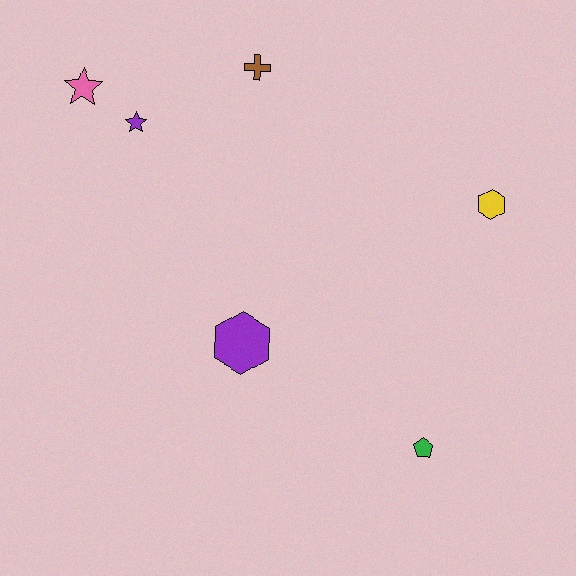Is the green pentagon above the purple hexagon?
No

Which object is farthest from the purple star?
The green pentagon is farthest from the purple star.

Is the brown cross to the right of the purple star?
Yes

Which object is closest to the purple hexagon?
The green pentagon is closest to the purple hexagon.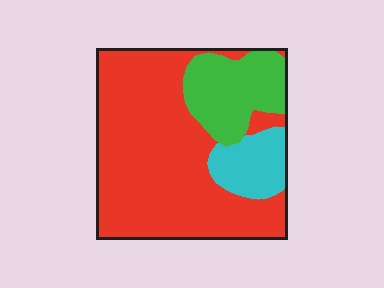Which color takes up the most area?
Red, at roughly 70%.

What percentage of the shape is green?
Green takes up about one fifth (1/5) of the shape.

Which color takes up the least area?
Cyan, at roughly 10%.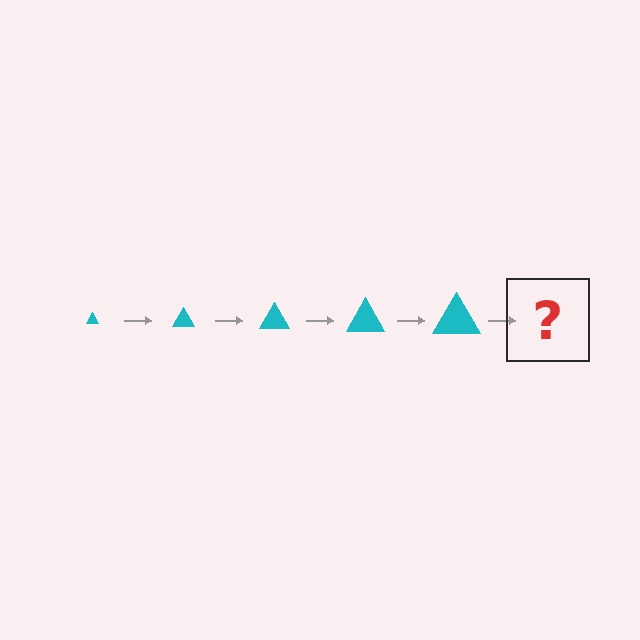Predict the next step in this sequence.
The next step is a cyan triangle, larger than the previous one.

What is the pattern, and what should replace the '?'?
The pattern is that the triangle gets progressively larger each step. The '?' should be a cyan triangle, larger than the previous one.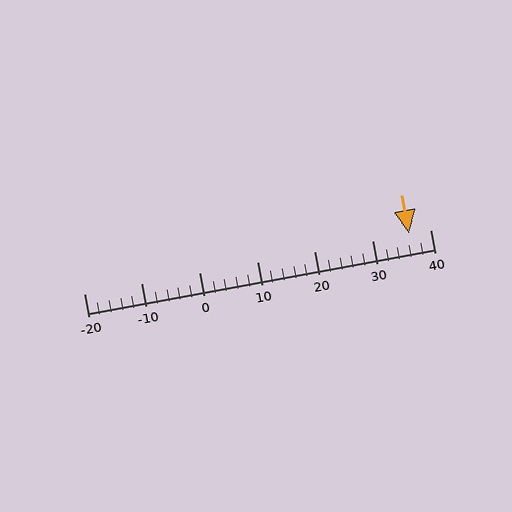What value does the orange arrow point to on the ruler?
The orange arrow points to approximately 36.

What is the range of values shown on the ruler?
The ruler shows values from -20 to 40.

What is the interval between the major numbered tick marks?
The major tick marks are spaced 10 units apart.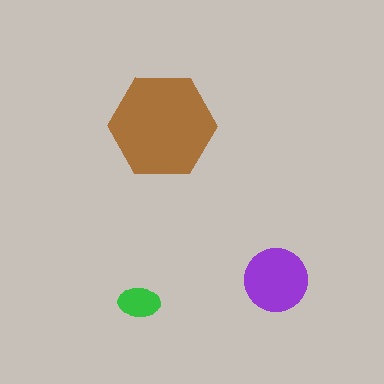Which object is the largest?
The brown hexagon.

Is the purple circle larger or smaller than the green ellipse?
Larger.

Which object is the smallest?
The green ellipse.